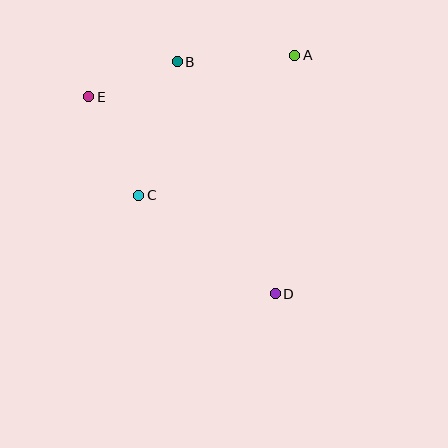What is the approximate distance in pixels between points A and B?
The distance between A and B is approximately 118 pixels.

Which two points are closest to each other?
Points B and E are closest to each other.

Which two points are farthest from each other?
Points D and E are farthest from each other.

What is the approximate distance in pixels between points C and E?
The distance between C and E is approximately 110 pixels.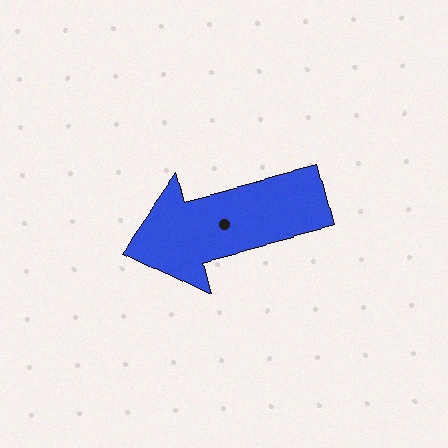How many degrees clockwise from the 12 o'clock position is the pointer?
Approximately 256 degrees.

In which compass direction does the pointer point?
West.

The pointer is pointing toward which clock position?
Roughly 9 o'clock.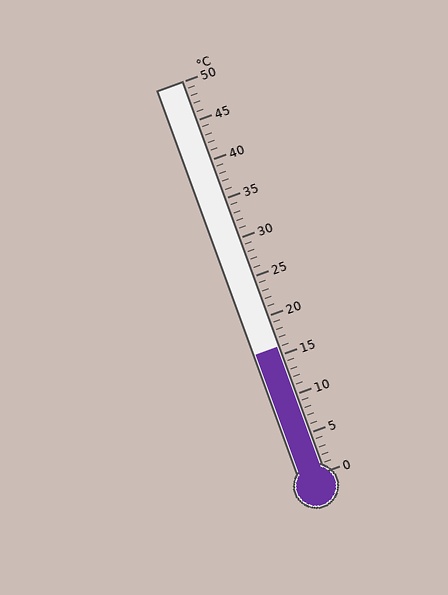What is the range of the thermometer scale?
The thermometer scale ranges from 0°C to 50°C.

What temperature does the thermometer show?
The thermometer shows approximately 16°C.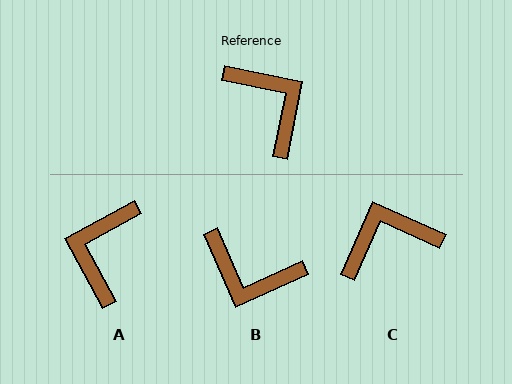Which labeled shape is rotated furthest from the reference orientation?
B, about 145 degrees away.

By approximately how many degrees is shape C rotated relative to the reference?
Approximately 77 degrees counter-clockwise.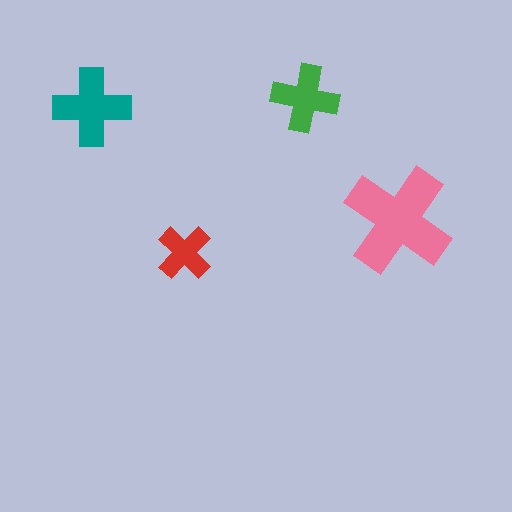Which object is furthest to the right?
The pink cross is rightmost.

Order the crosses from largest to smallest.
the pink one, the teal one, the green one, the red one.